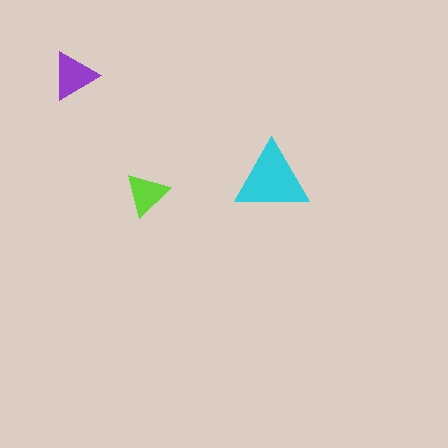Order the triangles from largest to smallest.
the cyan one, the purple one, the lime one.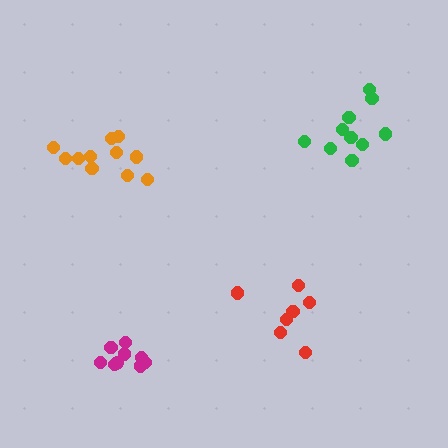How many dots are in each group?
Group 1: 11 dots, Group 2: 10 dots, Group 3: 7 dots, Group 4: 9 dots (37 total).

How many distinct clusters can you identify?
There are 4 distinct clusters.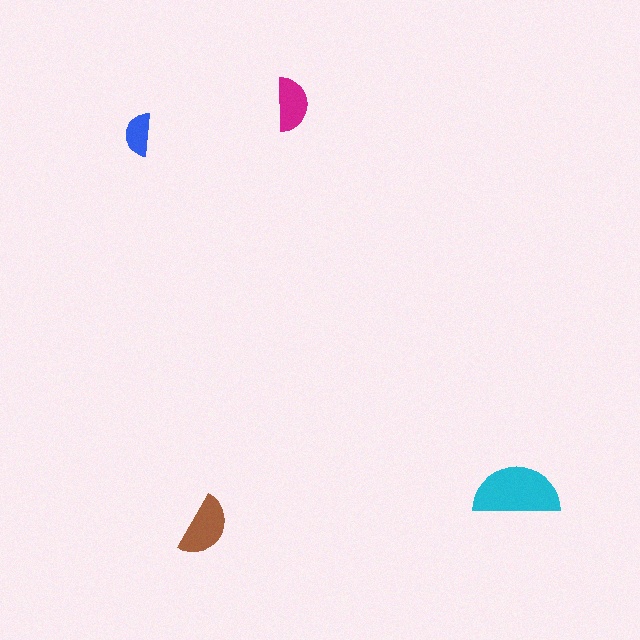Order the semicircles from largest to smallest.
the cyan one, the brown one, the magenta one, the blue one.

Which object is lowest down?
The brown semicircle is bottommost.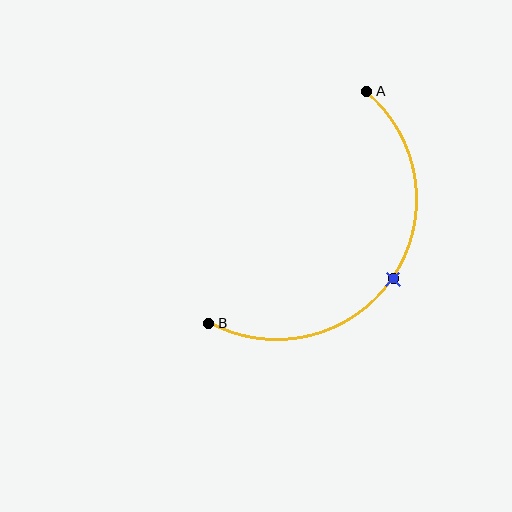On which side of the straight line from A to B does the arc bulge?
The arc bulges below and to the right of the straight line connecting A and B.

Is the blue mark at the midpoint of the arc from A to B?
Yes. The blue mark lies on the arc at equal arc-length from both A and B — it is the arc midpoint.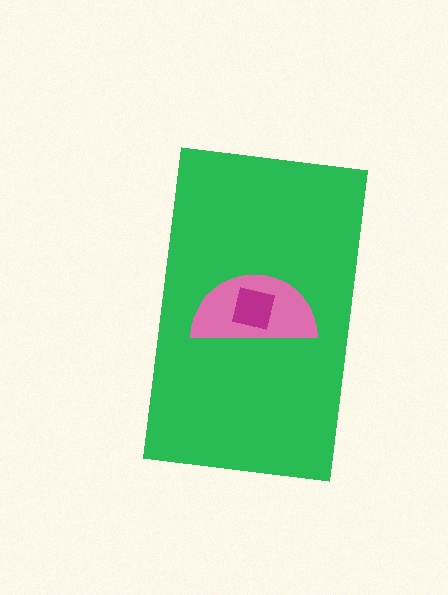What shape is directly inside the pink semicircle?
The magenta square.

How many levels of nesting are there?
3.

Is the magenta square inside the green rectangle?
Yes.